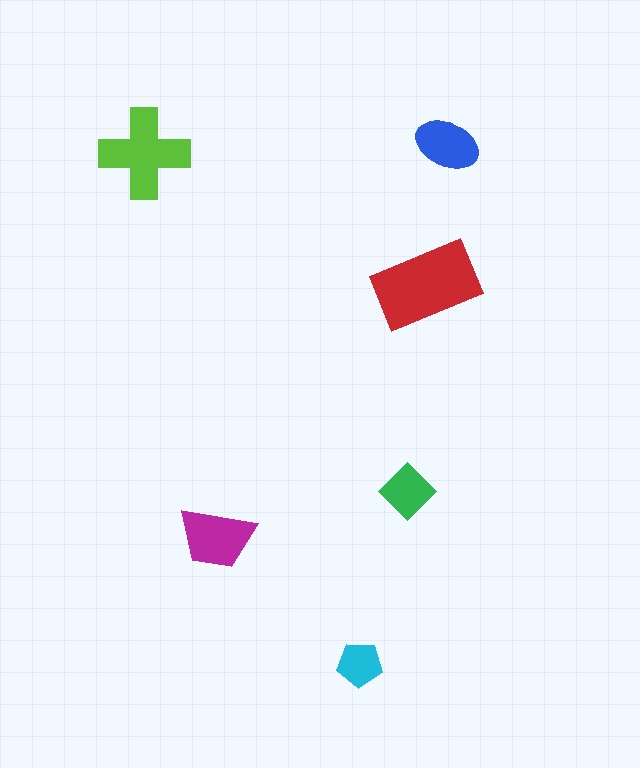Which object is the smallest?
The cyan pentagon.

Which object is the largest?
The red rectangle.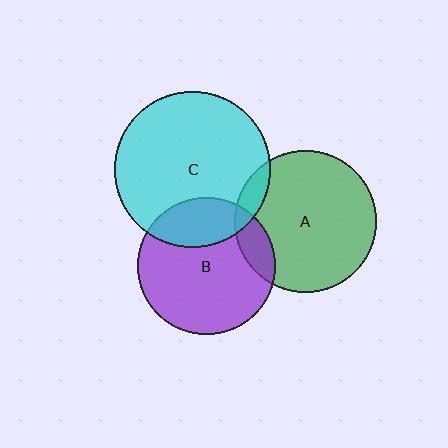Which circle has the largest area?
Circle C (cyan).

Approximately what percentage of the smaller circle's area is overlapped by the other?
Approximately 15%.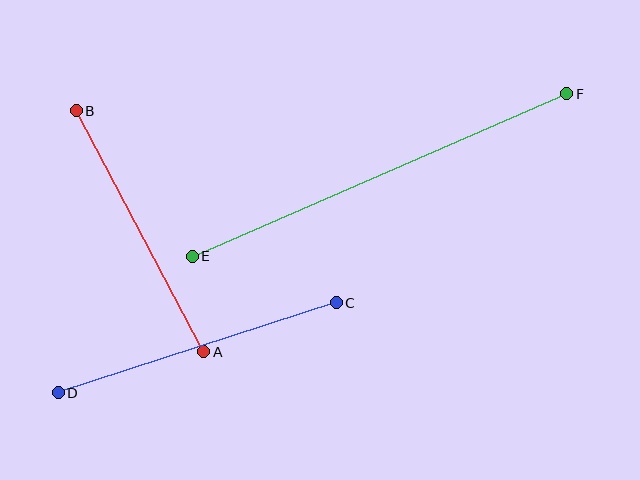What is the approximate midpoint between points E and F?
The midpoint is at approximately (379, 175) pixels.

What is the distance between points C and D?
The distance is approximately 292 pixels.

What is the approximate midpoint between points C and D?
The midpoint is at approximately (197, 348) pixels.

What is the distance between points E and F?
The distance is approximately 409 pixels.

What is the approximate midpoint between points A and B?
The midpoint is at approximately (140, 231) pixels.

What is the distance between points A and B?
The distance is approximately 273 pixels.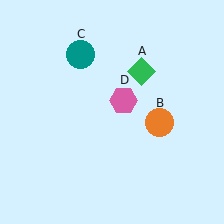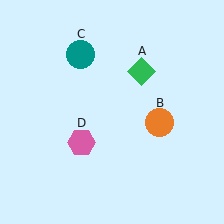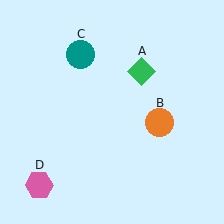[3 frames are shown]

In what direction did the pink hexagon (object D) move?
The pink hexagon (object D) moved down and to the left.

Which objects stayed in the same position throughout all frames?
Green diamond (object A) and orange circle (object B) and teal circle (object C) remained stationary.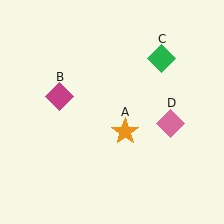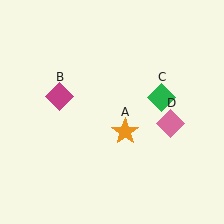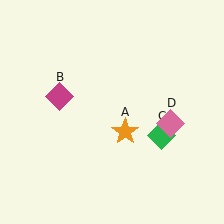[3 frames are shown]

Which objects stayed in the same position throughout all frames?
Orange star (object A) and magenta diamond (object B) and pink diamond (object D) remained stationary.